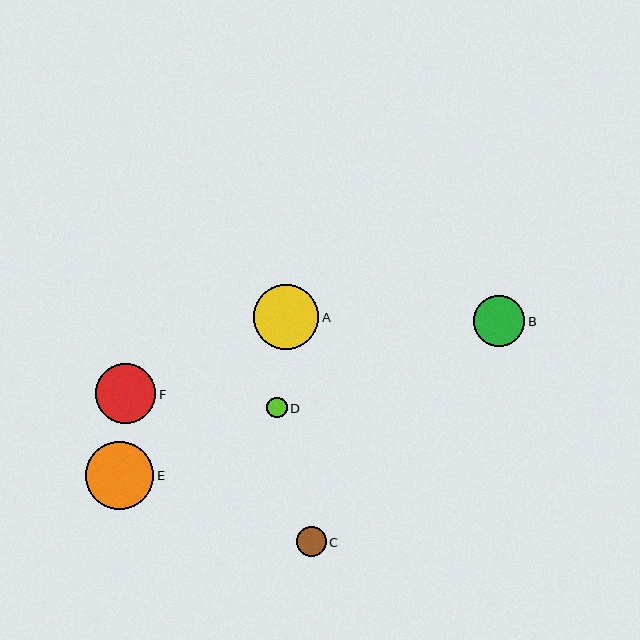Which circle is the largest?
Circle E is the largest with a size of approximately 69 pixels.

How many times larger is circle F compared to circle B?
Circle F is approximately 1.2 times the size of circle B.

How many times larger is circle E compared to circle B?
Circle E is approximately 1.3 times the size of circle B.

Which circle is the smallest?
Circle D is the smallest with a size of approximately 21 pixels.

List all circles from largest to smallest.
From largest to smallest: E, A, F, B, C, D.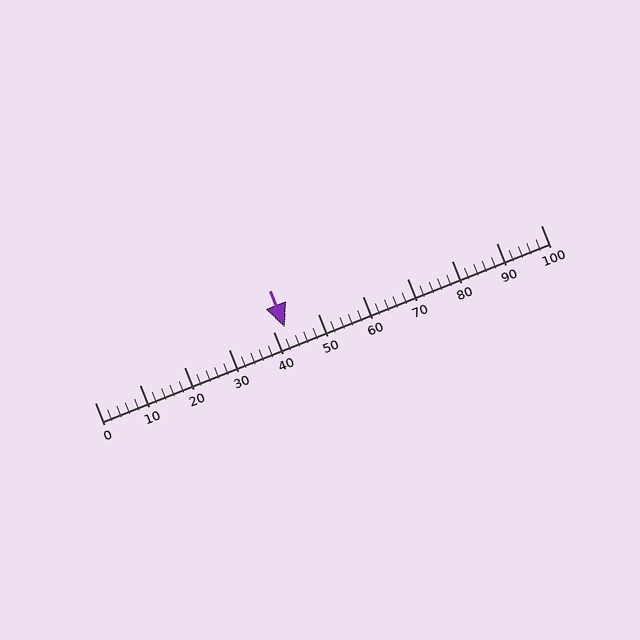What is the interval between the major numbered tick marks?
The major tick marks are spaced 10 units apart.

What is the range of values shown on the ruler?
The ruler shows values from 0 to 100.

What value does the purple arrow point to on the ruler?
The purple arrow points to approximately 43.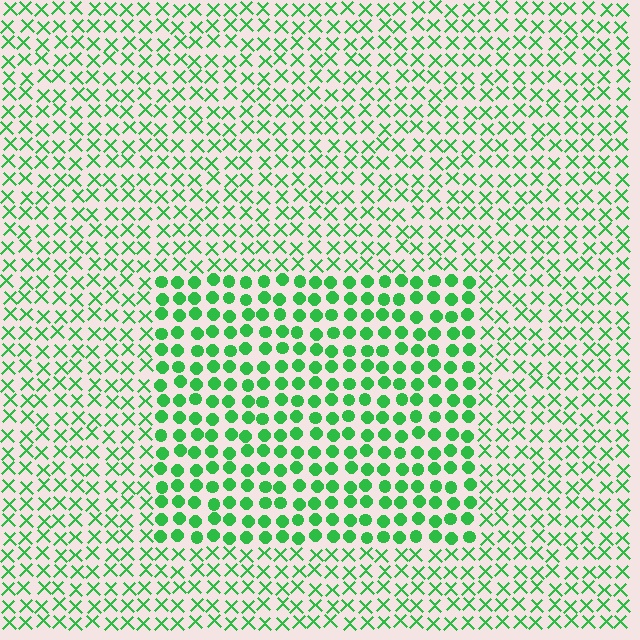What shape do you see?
I see a rectangle.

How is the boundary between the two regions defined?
The boundary is defined by a change in element shape: circles inside vs. X marks outside. All elements share the same color and spacing.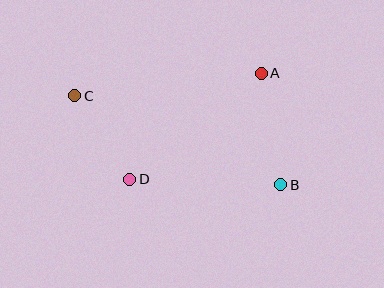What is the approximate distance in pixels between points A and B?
The distance between A and B is approximately 113 pixels.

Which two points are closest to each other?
Points C and D are closest to each other.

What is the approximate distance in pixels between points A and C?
The distance between A and C is approximately 188 pixels.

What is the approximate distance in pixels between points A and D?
The distance between A and D is approximately 169 pixels.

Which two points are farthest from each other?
Points B and C are farthest from each other.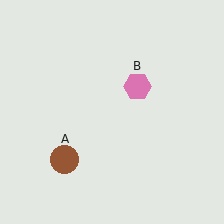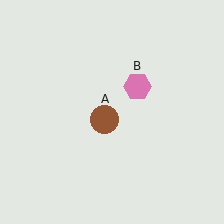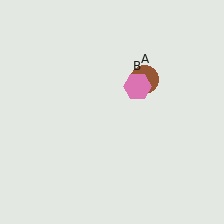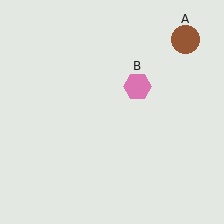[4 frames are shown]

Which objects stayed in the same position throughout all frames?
Pink hexagon (object B) remained stationary.